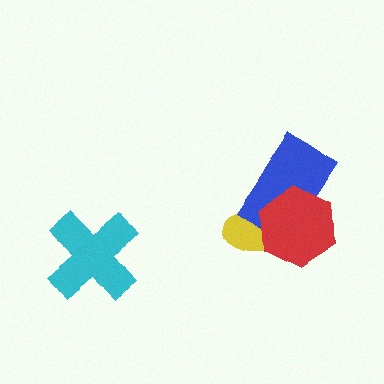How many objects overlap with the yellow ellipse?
2 objects overlap with the yellow ellipse.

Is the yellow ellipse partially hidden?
Yes, it is partially covered by another shape.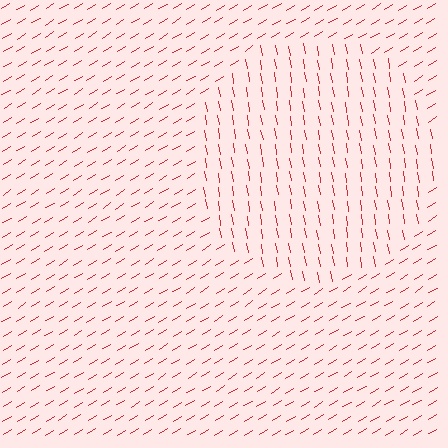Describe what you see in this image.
The image is filled with small red line segments. A circle region in the image has lines oriented differently from the surrounding lines, creating a visible texture boundary.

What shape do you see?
I see a circle.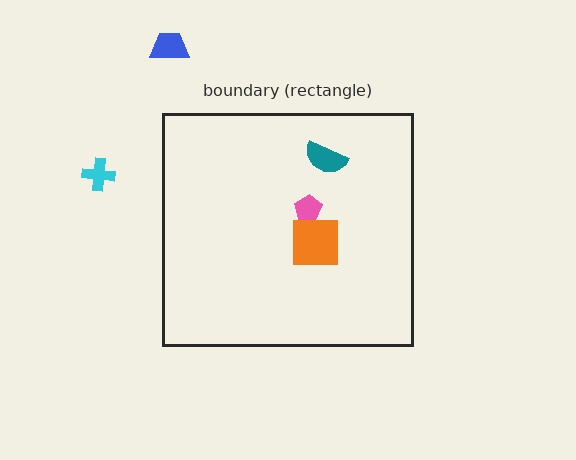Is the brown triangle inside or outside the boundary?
Inside.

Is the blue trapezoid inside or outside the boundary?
Outside.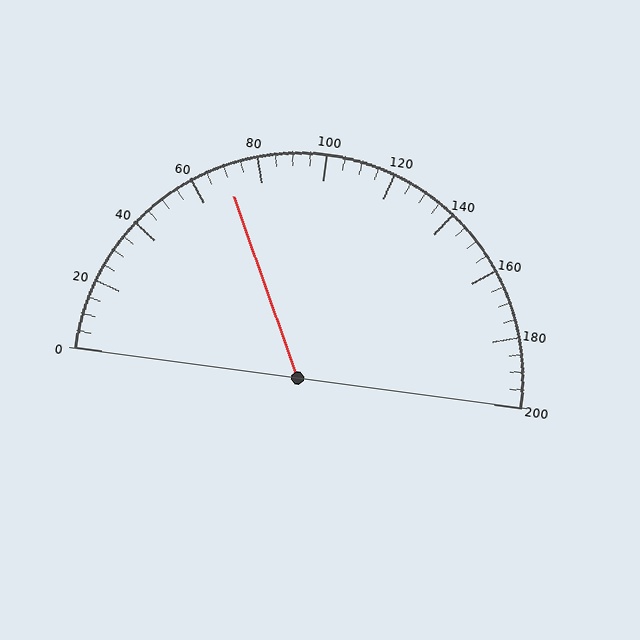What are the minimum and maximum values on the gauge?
The gauge ranges from 0 to 200.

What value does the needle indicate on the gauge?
The needle indicates approximately 70.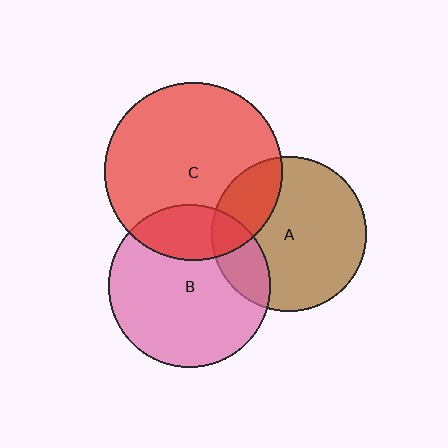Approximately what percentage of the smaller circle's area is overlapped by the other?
Approximately 25%.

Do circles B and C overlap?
Yes.